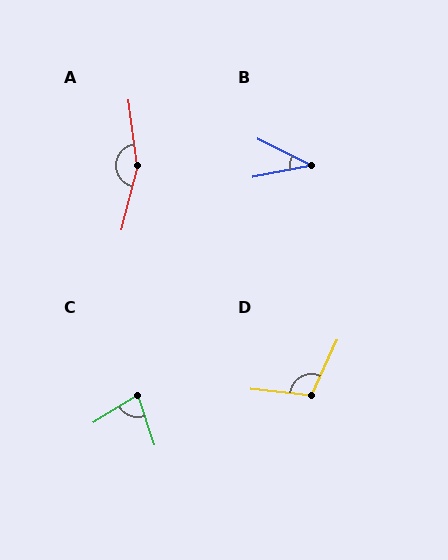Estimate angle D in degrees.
Approximately 108 degrees.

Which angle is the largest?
A, at approximately 158 degrees.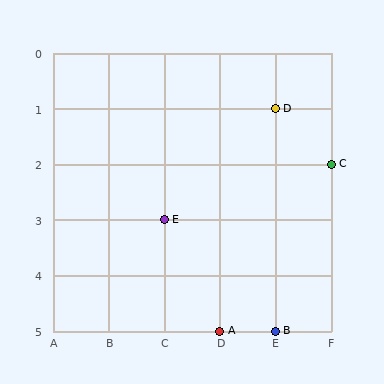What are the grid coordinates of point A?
Point A is at grid coordinates (D, 5).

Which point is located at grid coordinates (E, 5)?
Point B is at (E, 5).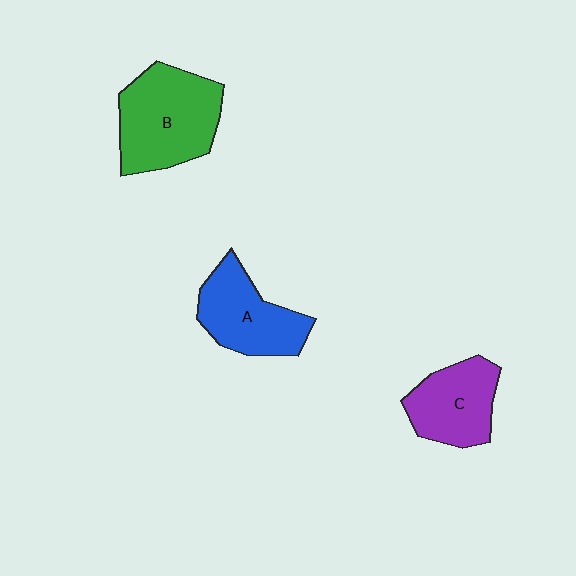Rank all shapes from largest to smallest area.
From largest to smallest: B (green), A (blue), C (purple).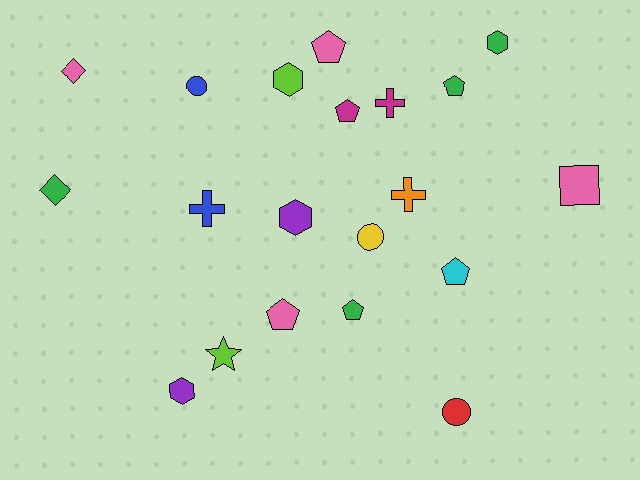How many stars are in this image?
There is 1 star.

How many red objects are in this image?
There is 1 red object.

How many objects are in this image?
There are 20 objects.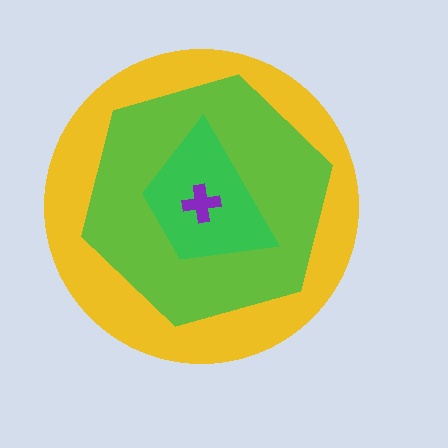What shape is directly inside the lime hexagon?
The green trapezoid.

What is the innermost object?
The purple cross.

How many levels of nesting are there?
4.